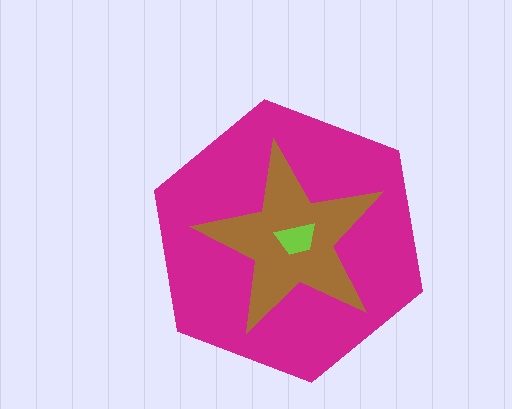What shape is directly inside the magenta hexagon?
The brown star.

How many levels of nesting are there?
3.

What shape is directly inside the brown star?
The lime trapezoid.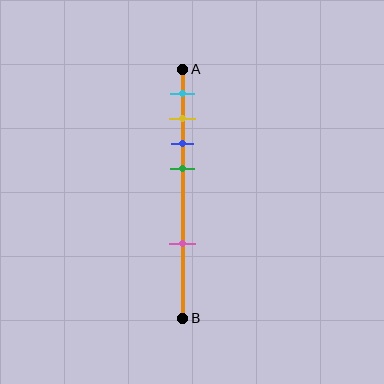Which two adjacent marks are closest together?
The yellow and blue marks are the closest adjacent pair.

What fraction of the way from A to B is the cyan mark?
The cyan mark is approximately 10% (0.1) of the way from A to B.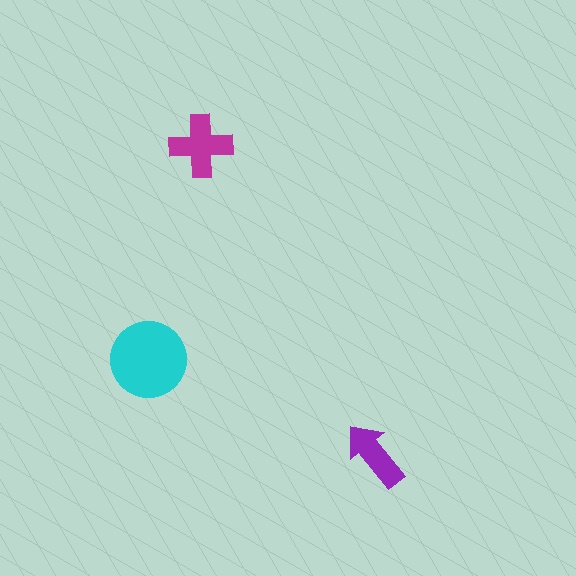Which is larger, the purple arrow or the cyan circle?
The cyan circle.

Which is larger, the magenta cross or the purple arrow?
The magenta cross.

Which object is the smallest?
The purple arrow.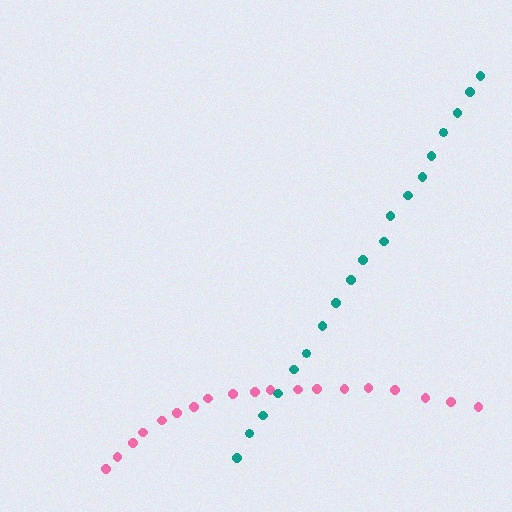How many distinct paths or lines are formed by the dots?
There are 2 distinct paths.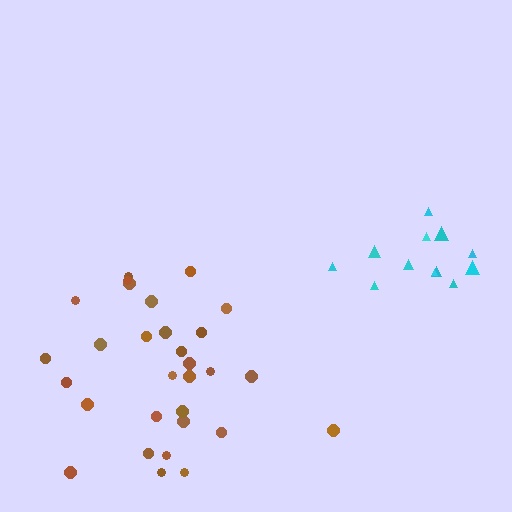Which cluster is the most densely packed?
Cyan.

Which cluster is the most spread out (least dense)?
Brown.